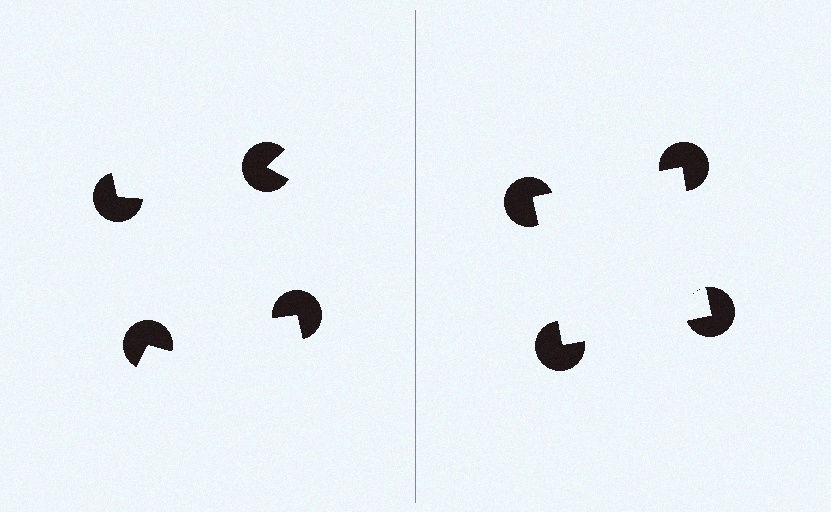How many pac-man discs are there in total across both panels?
8 — 4 on each side.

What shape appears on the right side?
An illusory square.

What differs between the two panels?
The pac-man discs are positioned identically on both sides; only the wedge orientations differ. On the right they align to a square; on the left they are misaligned.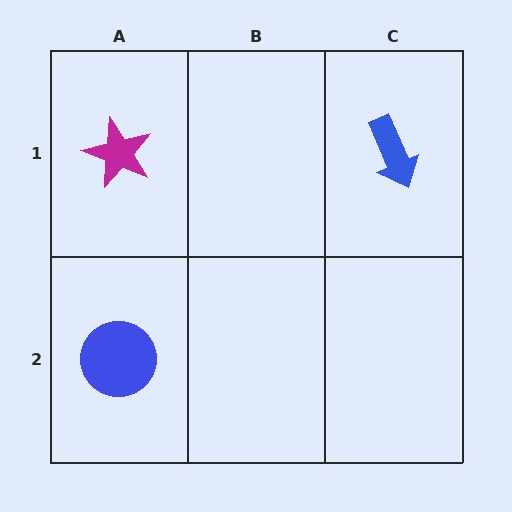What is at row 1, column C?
A blue arrow.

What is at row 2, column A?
A blue circle.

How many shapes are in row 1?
2 shapes.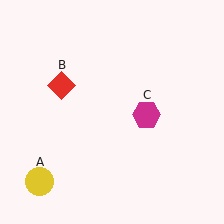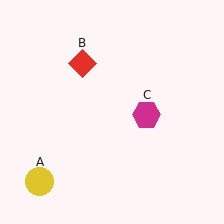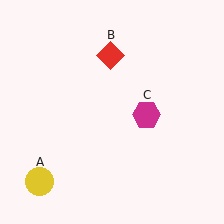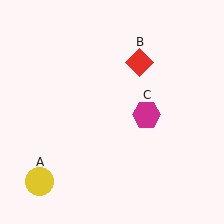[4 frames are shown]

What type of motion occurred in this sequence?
The red diamond (object B) rotated clockwise around the center of the scene.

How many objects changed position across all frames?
1 object changed position: red diamond (object B).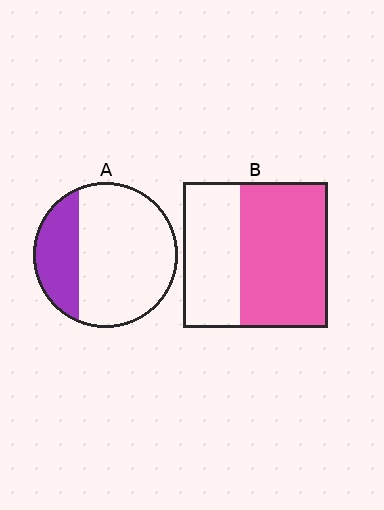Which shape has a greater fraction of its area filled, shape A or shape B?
Shape B.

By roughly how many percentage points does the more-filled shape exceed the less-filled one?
By roughly 35 percentage points (B over A).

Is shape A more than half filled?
No.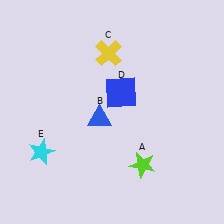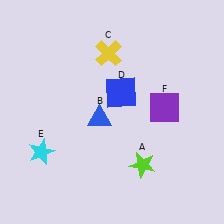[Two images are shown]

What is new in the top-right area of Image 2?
A purple square (F) was added in the top-right area of Image 2.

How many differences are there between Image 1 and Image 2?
There is 1 difference between the two images.